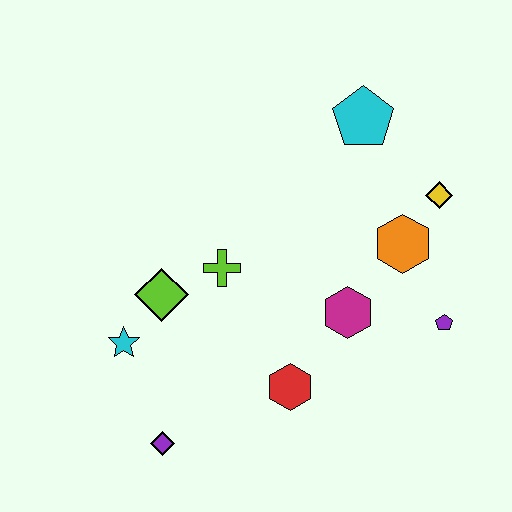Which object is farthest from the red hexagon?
The cyan pentagon is farthest from the red hexagon.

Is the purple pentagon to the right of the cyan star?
Yes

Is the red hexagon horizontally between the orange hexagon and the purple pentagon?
No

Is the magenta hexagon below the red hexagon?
No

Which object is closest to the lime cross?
The lime diamond is closest to the lime cross.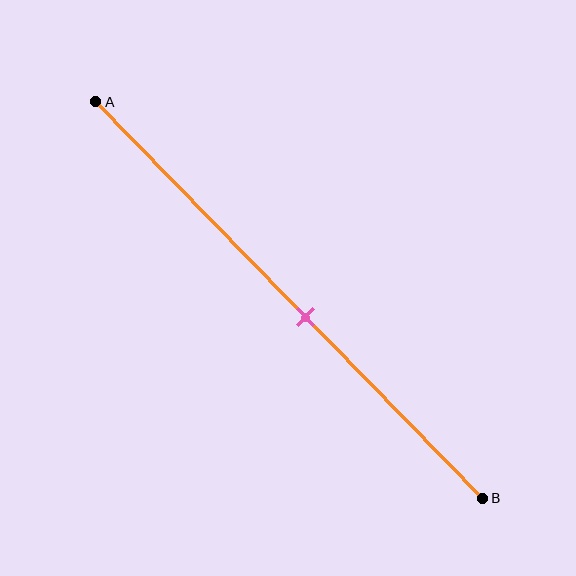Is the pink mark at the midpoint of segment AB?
No, the mark is at about 55% from A, not at the 50% midpoint.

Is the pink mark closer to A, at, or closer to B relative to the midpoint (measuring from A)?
The pink mark is closer to point B than the midpoint of segment AB.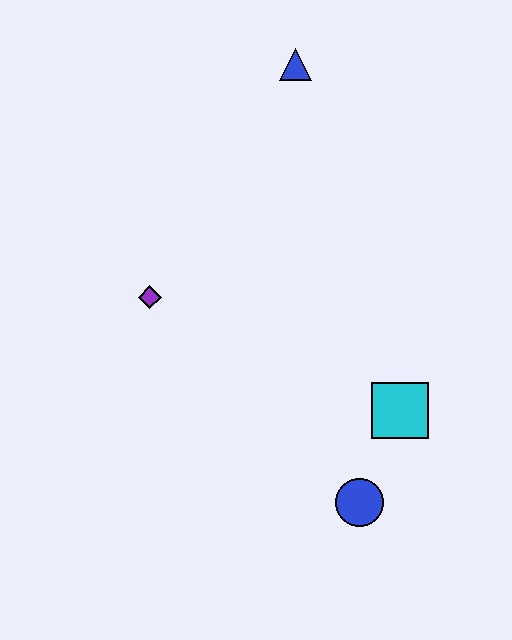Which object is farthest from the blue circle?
The blue triangle is farthest from the blue circle.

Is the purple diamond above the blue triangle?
No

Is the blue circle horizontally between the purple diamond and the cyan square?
Yes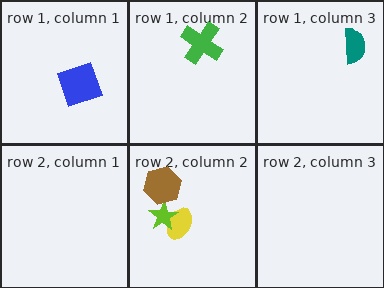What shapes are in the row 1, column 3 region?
The teal semicircle.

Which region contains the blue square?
The row 1, column 1 region.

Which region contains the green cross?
The row 1, column 2 region.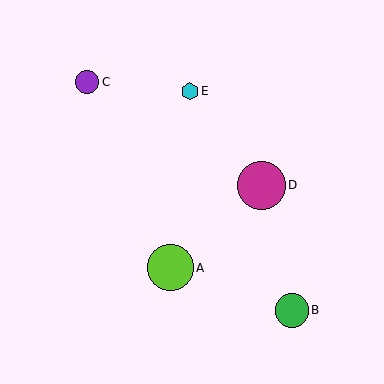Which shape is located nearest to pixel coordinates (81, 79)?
The purple circle (labeled C) at (87, 82) is nearest to that location.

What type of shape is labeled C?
Shape C is a purple circle.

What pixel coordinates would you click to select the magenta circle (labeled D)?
Click at (261, 185) to select the magenta circle D.